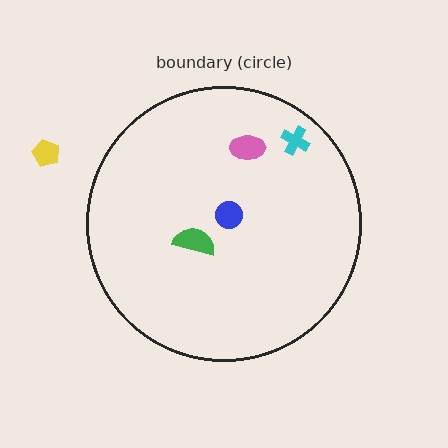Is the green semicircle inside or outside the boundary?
Inside.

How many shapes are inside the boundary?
4 inside, 1 outside.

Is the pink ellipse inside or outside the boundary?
Inside.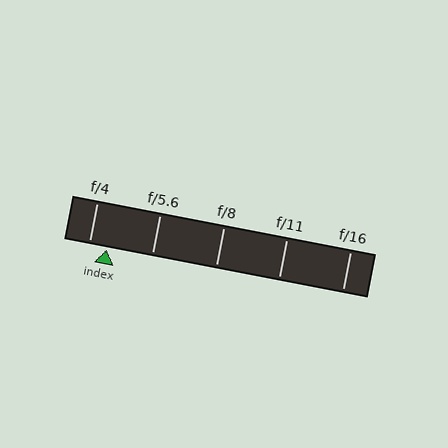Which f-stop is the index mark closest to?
The index mark is closest to f/4.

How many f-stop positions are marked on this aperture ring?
There are 5 f-stop positions marked.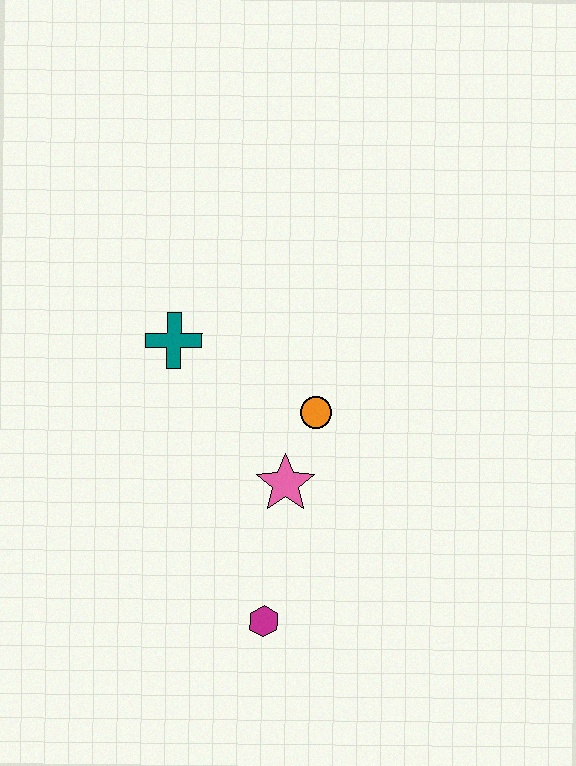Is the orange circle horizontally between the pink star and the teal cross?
No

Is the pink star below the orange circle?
Yes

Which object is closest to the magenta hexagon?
The pink star is closest to the magenta hexagon.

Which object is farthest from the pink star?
The teal cross is farthest from the pink star.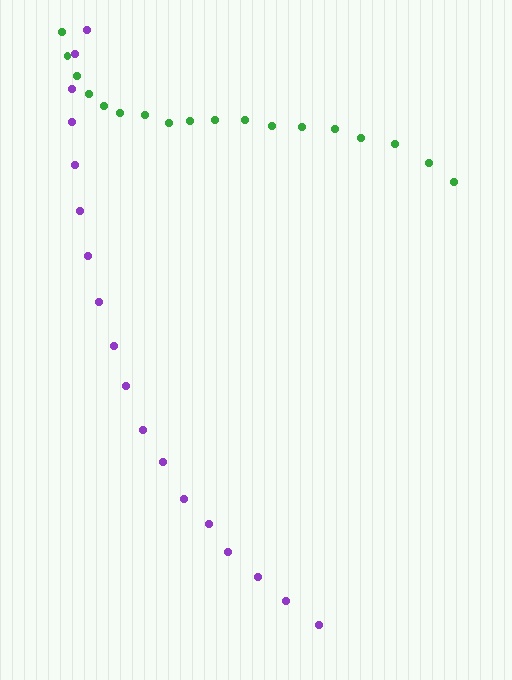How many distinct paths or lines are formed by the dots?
There are 2 distinct paths.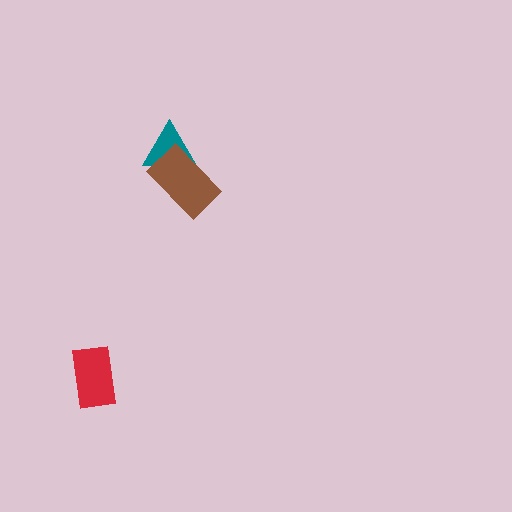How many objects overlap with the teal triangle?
1 object overlaps with the teal triangle.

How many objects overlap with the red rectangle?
0 objects overlap with the red rectangle.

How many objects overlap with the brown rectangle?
1 object overlaps with the brown rectangle.